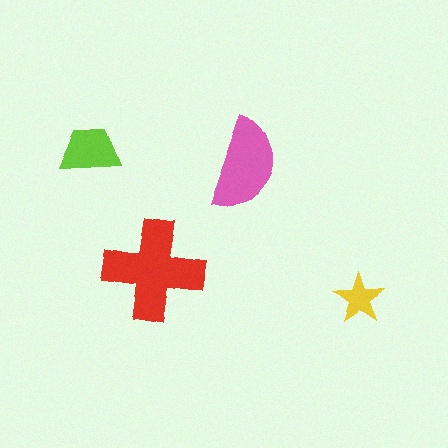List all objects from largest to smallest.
The red cross, the pink semicircle, the lime trapezoid, the yellow star.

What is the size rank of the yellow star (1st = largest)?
4th.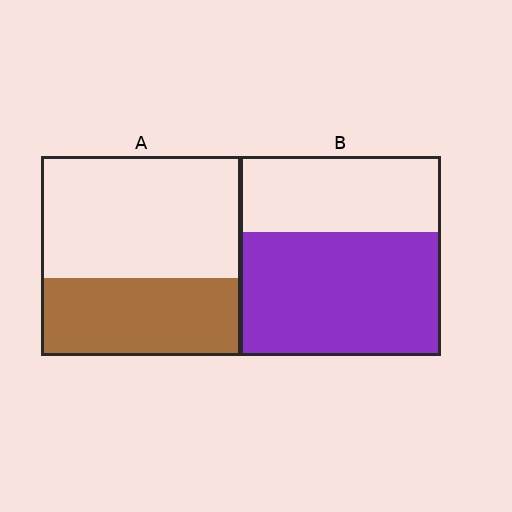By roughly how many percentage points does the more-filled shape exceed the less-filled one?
By roughly 25 percentage points (B over A).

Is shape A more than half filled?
No.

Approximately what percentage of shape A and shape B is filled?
A is approximately 40% and B is approximately 60%.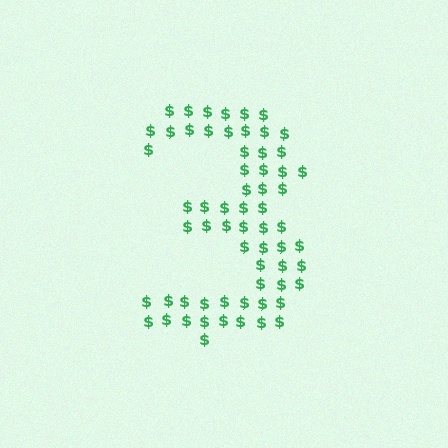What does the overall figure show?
The overall figure shows the digit 3.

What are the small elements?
The small elements are dollar signs.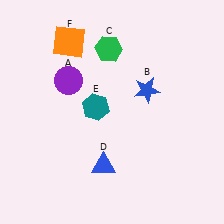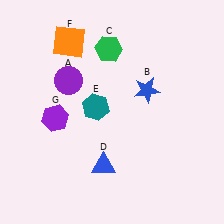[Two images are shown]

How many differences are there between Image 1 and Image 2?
There is 1 difference between the two images.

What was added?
A purple hexagon (G) was added in Image 2.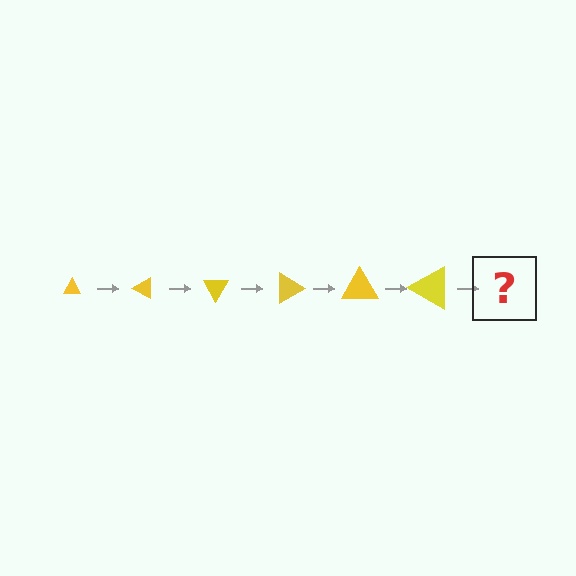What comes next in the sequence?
The next element should be a triangle, larger than the previous one and rotated 180 degrees from the start.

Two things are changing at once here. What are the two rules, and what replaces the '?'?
The two rules are that the triangle grows larger each step and it rotates 30 degrees each step. The '?' should be a triangle, larger than the previous one and rotated 180 degrees from the start.